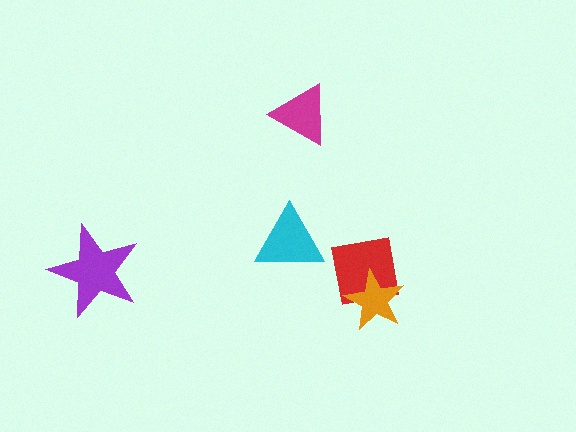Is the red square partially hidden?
Yes, it is partially covered by another shape.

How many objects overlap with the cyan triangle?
0 objects overlap with the cyan triangle.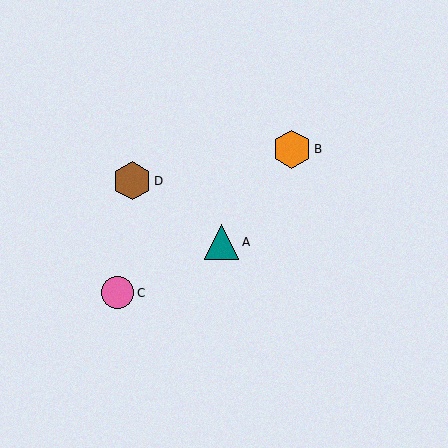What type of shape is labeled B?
Shape B is an orange hexagon.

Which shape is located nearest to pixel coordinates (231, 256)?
The teal triangle (labeled A) at (221, 242) is nearest to that location.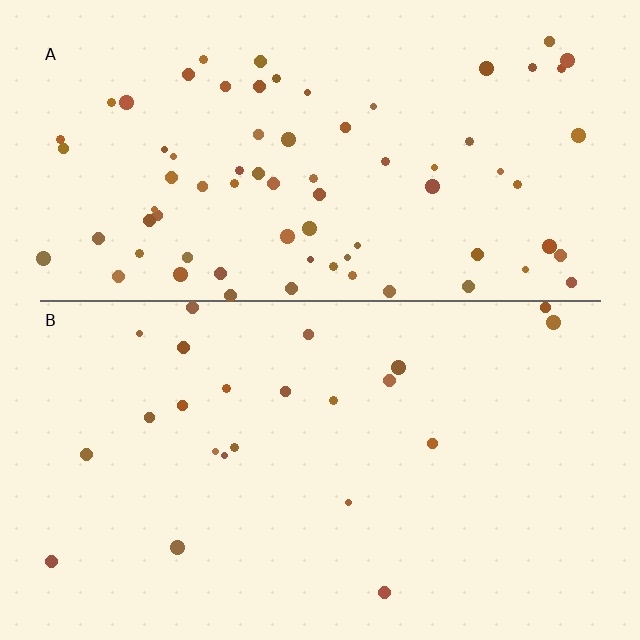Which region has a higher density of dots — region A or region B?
A (the top).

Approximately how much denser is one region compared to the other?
Approximately 3.3× — region A over region B.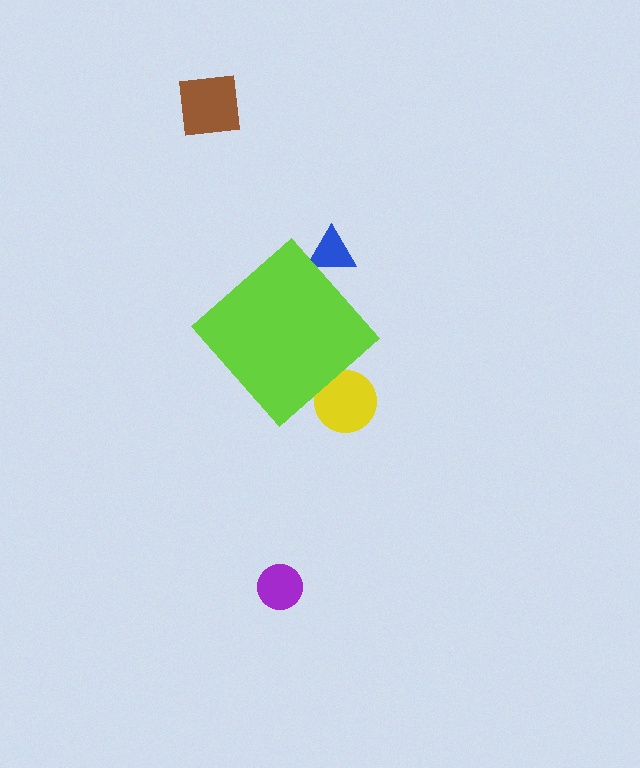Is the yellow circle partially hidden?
Yes, the yellow circle is partially hidden behind the lime diamond.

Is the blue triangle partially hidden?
Yes, the blue triangle is partially hidden behind the lime diamond.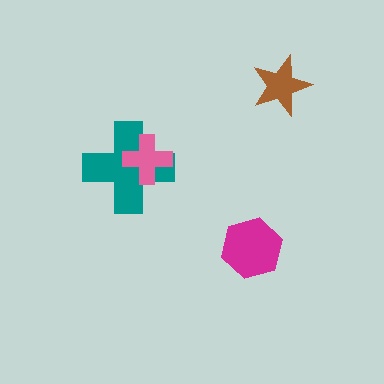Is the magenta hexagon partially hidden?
No, no other shape covers it.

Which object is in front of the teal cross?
The pink cross is in front of the teal cross.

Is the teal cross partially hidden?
Yes, it is partially covered by another shape.